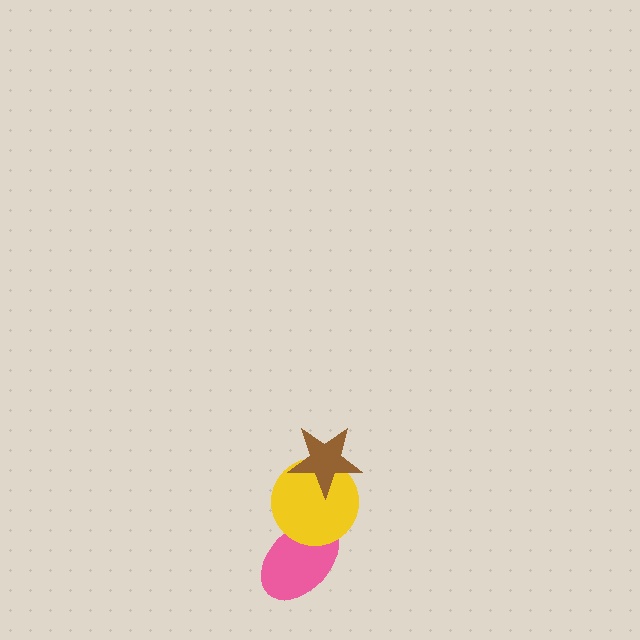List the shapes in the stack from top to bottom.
From top to bottom: the brown star, the yellow circle, the pink ellipse.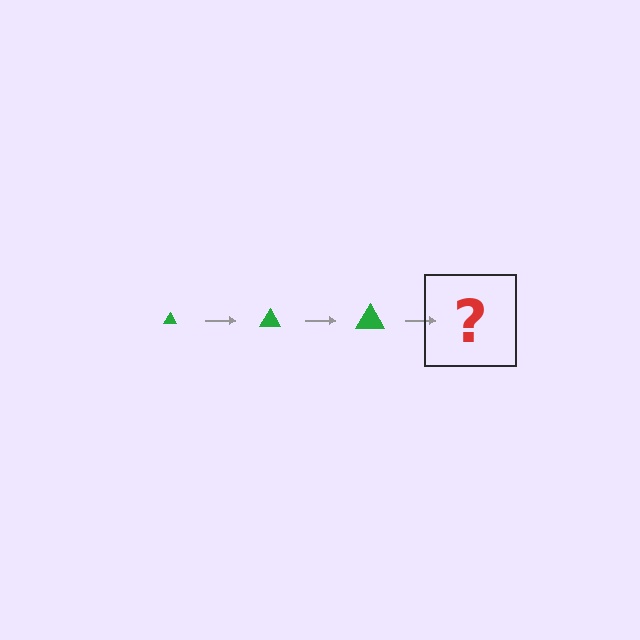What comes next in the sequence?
The next element should be a green triangle, larger than the previous one.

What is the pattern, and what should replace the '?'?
The pattern is that the triangle gets progressively larger each step. The '?' should be a green triangle, larger than the previous one.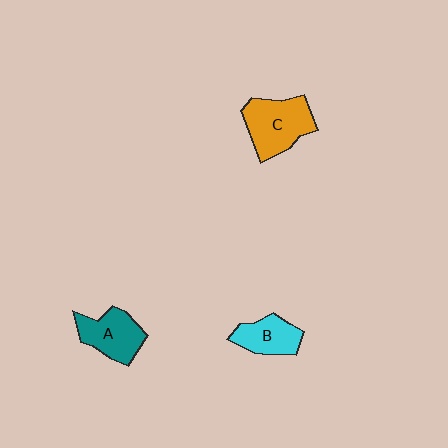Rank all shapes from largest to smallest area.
From largest to smallest: C (orange), A (teal), B (cyan).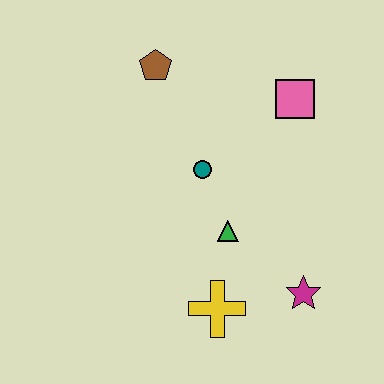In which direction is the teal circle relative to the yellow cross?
The teal circle is above the yellow cross.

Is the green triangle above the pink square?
No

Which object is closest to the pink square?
The teal circle is closest to the pink square.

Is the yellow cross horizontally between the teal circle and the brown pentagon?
No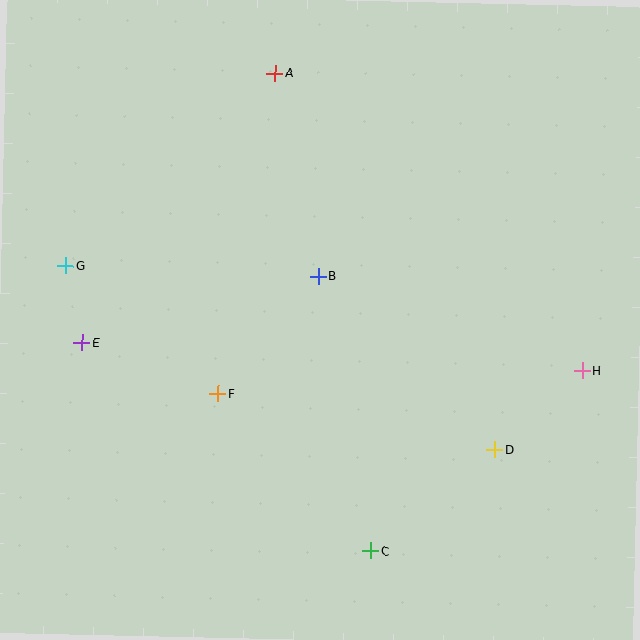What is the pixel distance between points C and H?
The distance between C and H is 278 pixels.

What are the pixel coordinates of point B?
Point B is at (318, 276).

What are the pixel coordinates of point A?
Point A is at (275, 73).